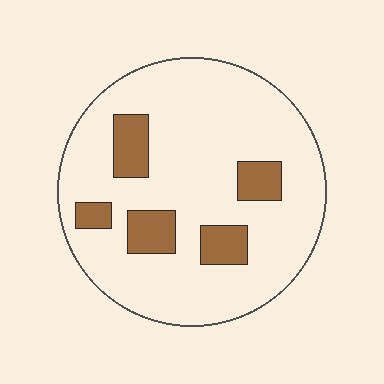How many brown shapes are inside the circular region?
5.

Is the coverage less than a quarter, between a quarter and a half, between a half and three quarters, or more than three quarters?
Less than a quarter.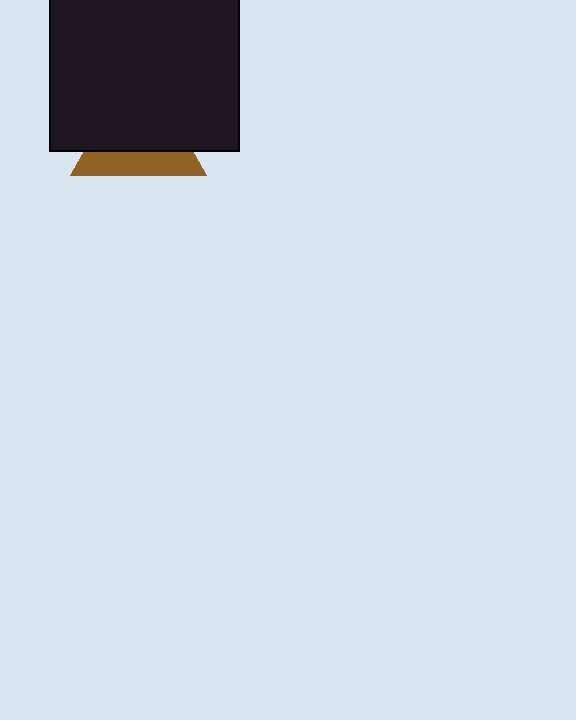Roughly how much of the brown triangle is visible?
A small part of it is visible (roughly 36%).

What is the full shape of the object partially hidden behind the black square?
The partially hidden object is a brown triangle.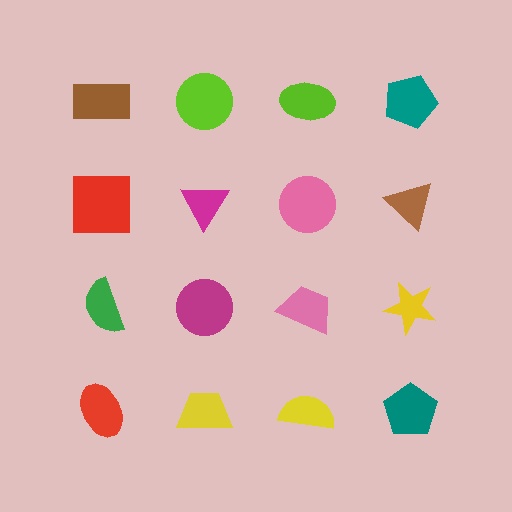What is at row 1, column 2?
A lime circle.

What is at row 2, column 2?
A magenta triangle.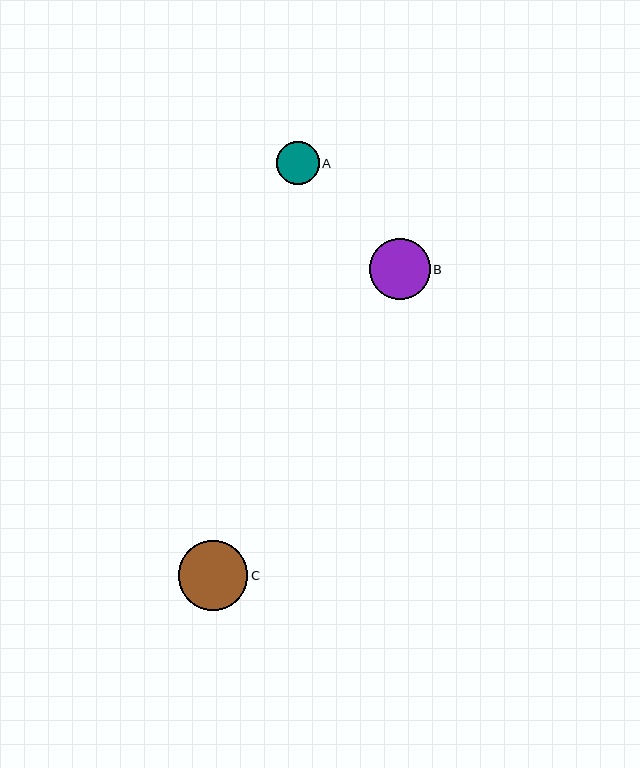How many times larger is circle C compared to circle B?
Circle C is approximately 1.1 times the size of circle B.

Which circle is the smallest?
Circle A is the smallest with a size of approximately 43 pixels.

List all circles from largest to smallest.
From largest to smallest: C, B, A.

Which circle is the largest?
Circle C is the largest with a size of approximately 70 pixels.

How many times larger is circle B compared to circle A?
Circle B is approximately 1.4 times the size of circle A.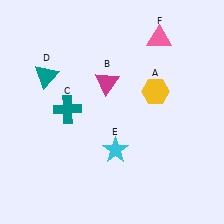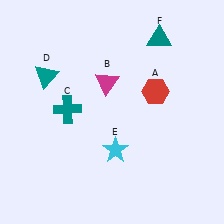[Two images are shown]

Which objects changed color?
A changed from yellow to red. F changed from pink to teal.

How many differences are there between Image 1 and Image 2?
There are 2 differences between the two images.